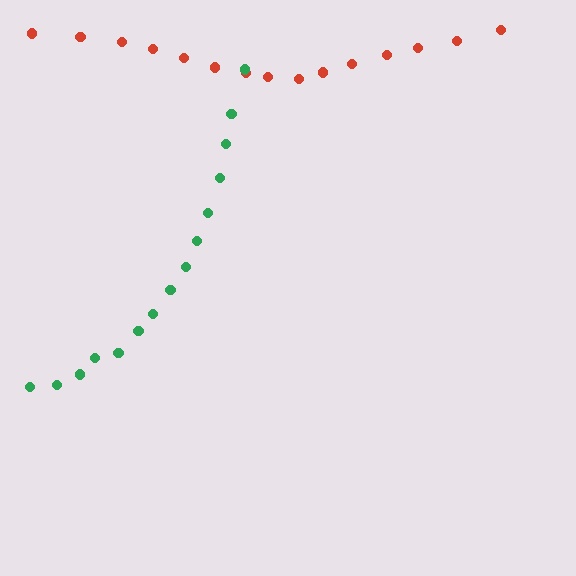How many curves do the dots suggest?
There are 2 distinct paths.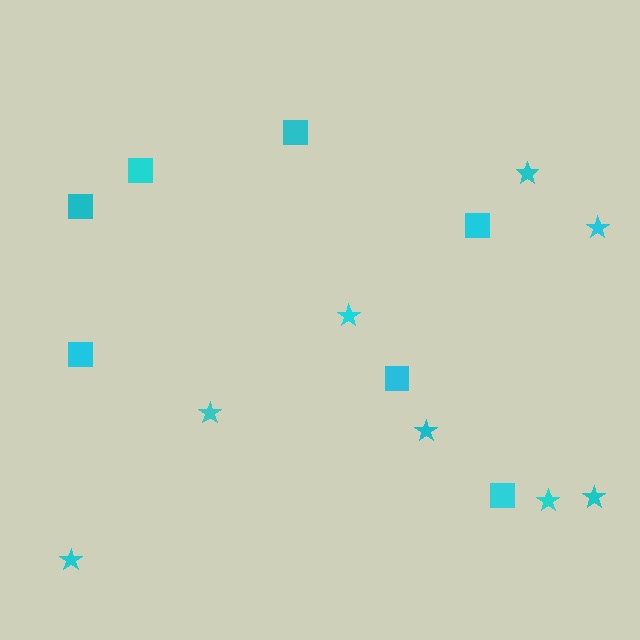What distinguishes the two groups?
There are 2 groups: one group of squares (7) and one group of stars (8).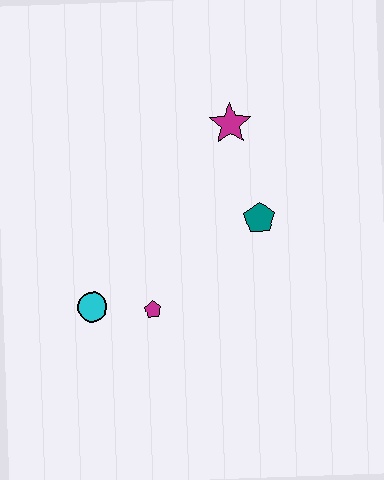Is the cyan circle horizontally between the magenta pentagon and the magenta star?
No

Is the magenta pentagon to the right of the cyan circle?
Yes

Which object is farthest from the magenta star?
The cyan circle is farthest from the magenta star.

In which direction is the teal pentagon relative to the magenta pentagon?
The teal pentagon is to the right of the magenta pentagon.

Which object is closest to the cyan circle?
The magenta pentagon is closest to the cyan circle.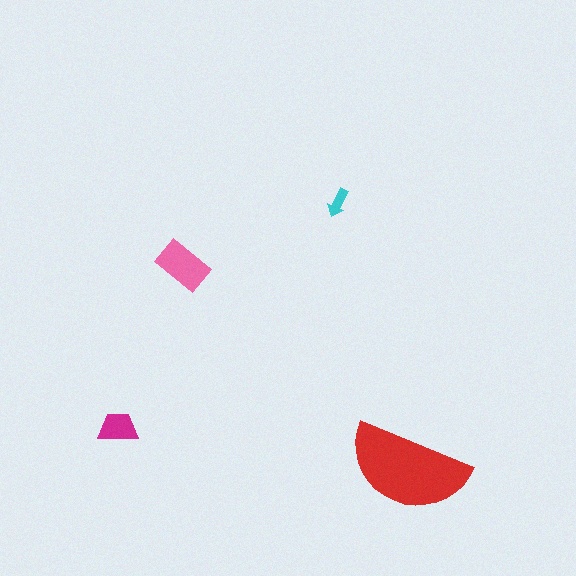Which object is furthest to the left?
The magenta trapezoid is leftmost.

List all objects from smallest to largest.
The cyan arrow, the magenta trapezoid, the pink rectangle, the red semicircle.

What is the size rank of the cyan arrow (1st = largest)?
4th.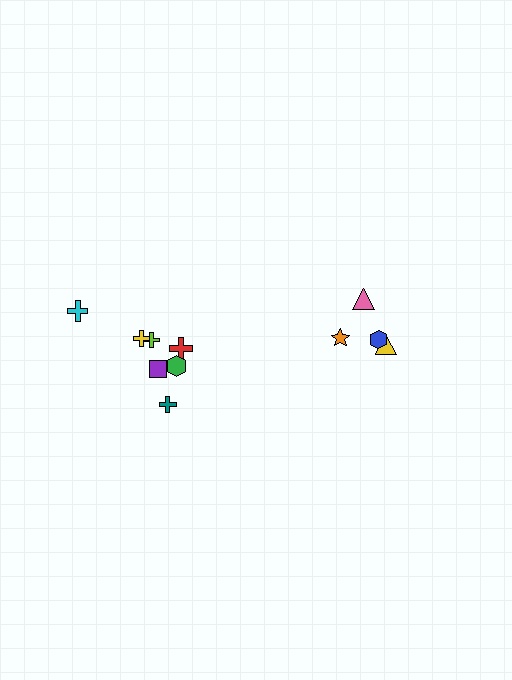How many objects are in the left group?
There are 7 objects.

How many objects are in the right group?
There are 4 objects.